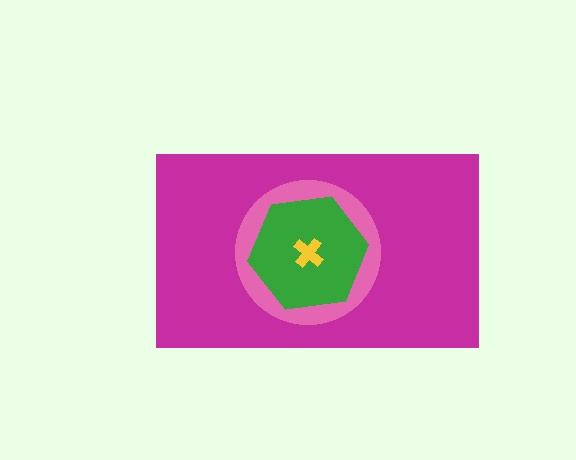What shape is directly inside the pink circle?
The green hexagon.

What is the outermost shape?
The magenta rectangle.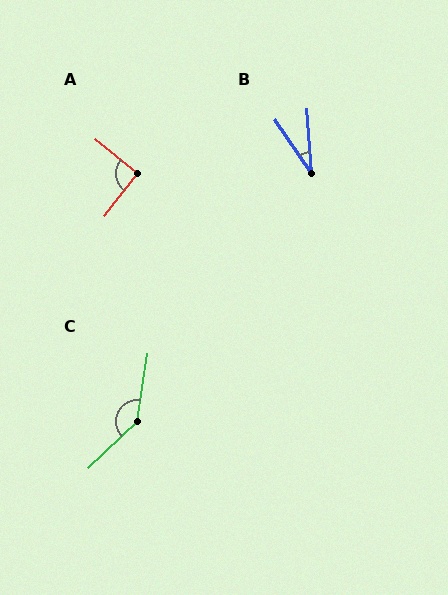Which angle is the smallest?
B, at approximately 30 degrees.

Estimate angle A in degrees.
Approximately 92 degrees.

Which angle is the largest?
C, at approximately 143 degrees.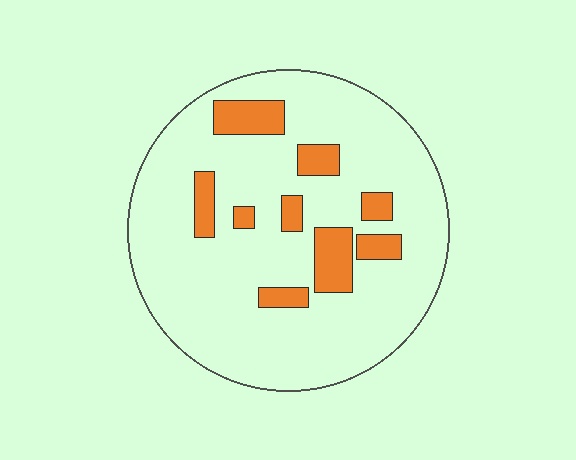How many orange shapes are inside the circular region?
9.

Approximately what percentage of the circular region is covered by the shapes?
Approximately 15%.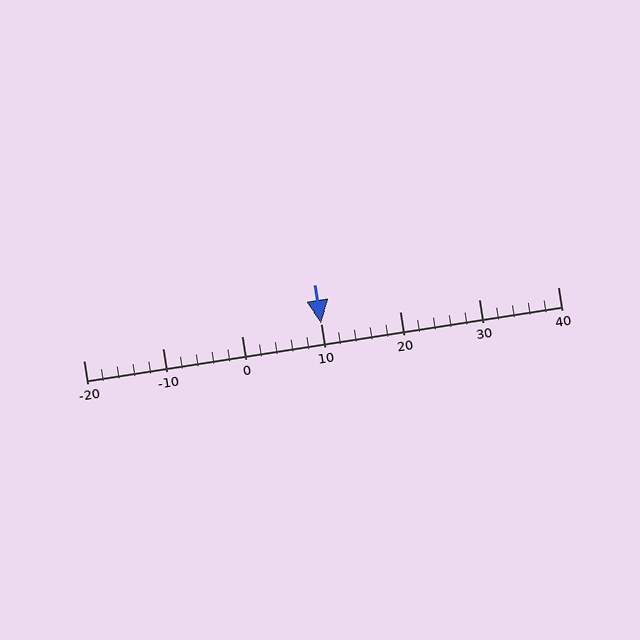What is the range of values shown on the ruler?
The ruler shows values from -20 to 40.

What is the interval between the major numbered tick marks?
The major tick marks are spaced 10 units apart.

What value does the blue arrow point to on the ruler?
The blue arrow points to approximately 10.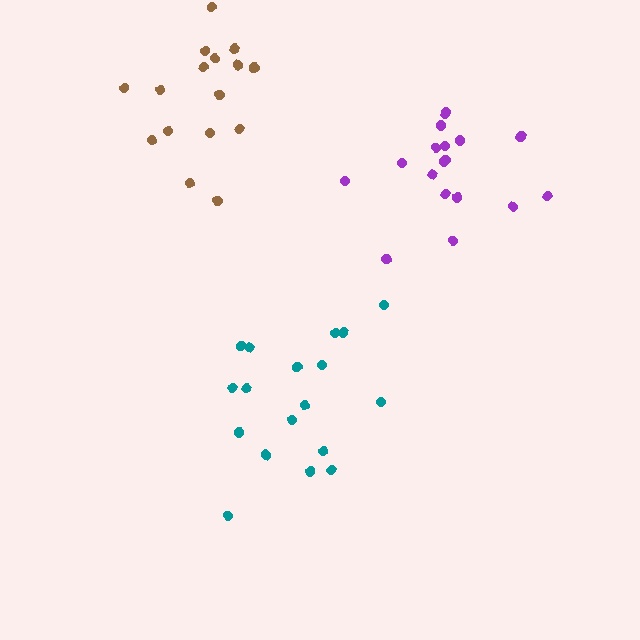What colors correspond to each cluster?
The clusters are colored: teal, purple, brown.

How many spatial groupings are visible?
There are 3 spatial groupings.